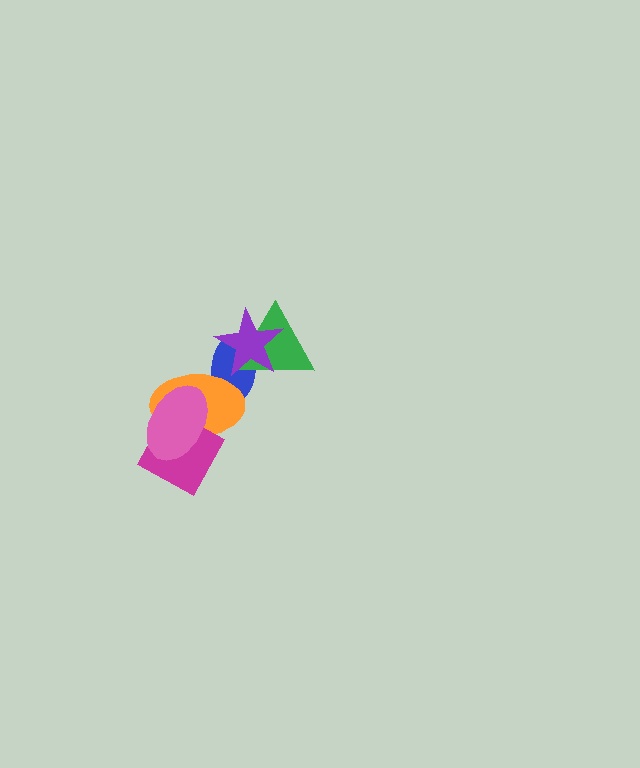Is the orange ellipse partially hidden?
Yes, it is partially covered by another shape.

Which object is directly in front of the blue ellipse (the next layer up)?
The green triangle is directly in front of the blue ellipse.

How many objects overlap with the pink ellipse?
2 objects overlap with the pink ellipse.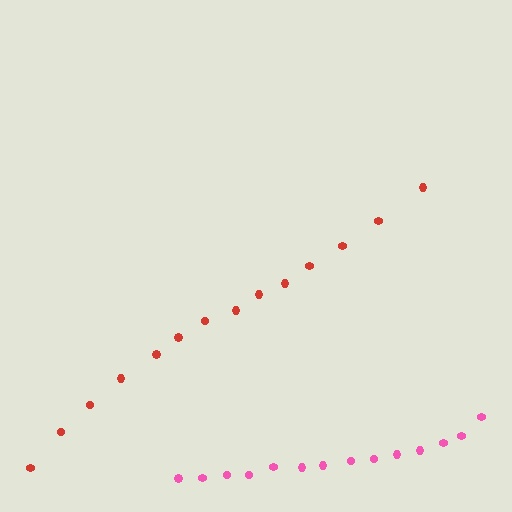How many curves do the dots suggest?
There are 2 distinct paths.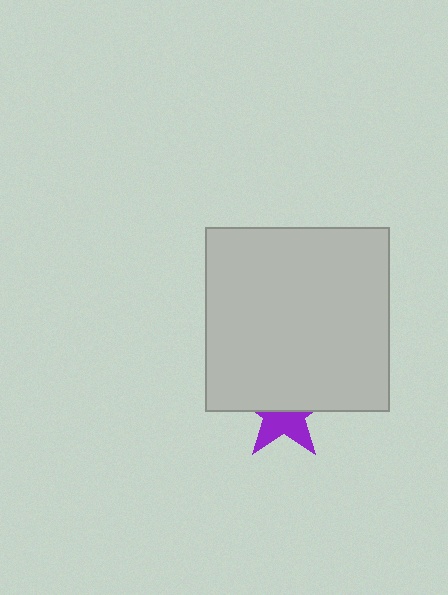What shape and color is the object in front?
The object in front is a light gray square.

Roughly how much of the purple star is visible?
About half of it is visible (roughly 47%).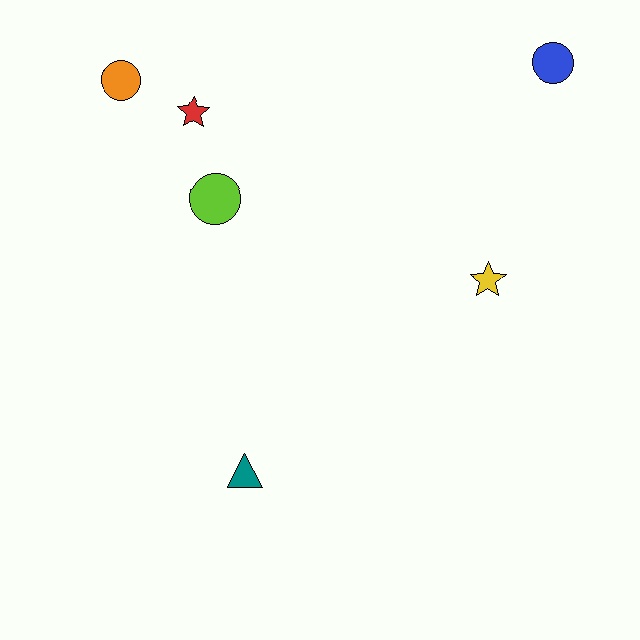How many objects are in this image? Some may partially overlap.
There are 6 objects.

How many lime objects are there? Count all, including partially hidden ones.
There is 1 lime object.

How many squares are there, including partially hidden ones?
There are no squares.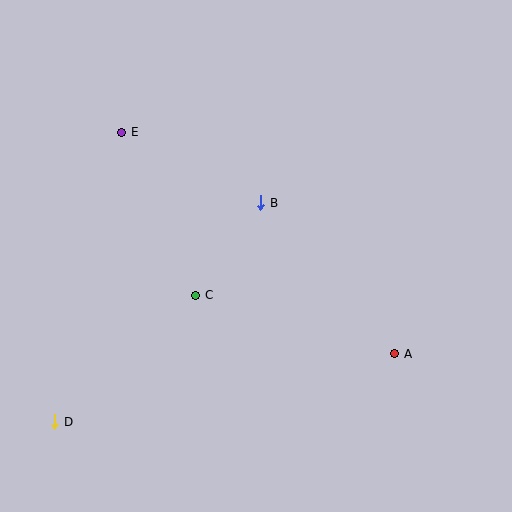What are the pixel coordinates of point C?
Point C is at (196, 295).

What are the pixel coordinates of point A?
Point A is at (395, 354).